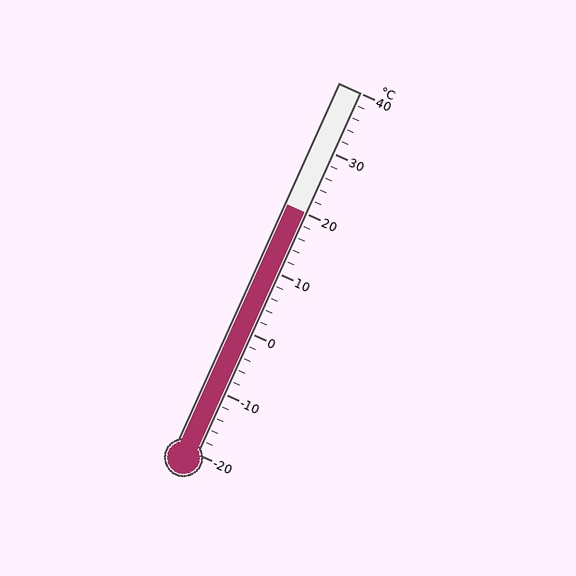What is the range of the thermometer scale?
The thermometer scale ranges from -20°C to 40°C.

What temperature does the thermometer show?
The thermometer shows approximately 20°C.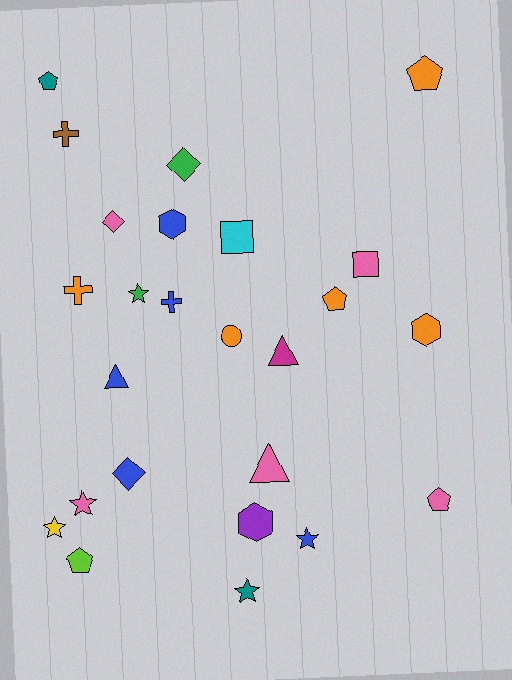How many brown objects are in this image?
There is 1 brown object.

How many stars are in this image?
There are 5 stars.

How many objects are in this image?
There are 25 objects.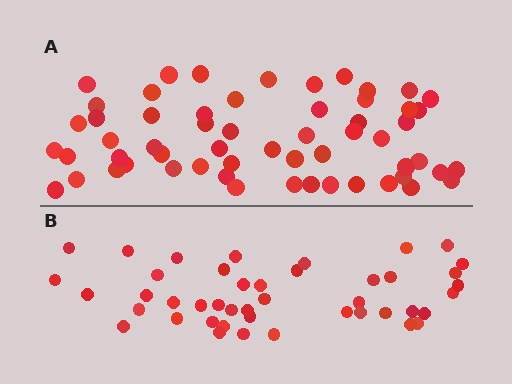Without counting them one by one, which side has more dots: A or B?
Region A (the top region) has more dots.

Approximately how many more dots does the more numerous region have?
Region A has approximately 15 more dots than region B.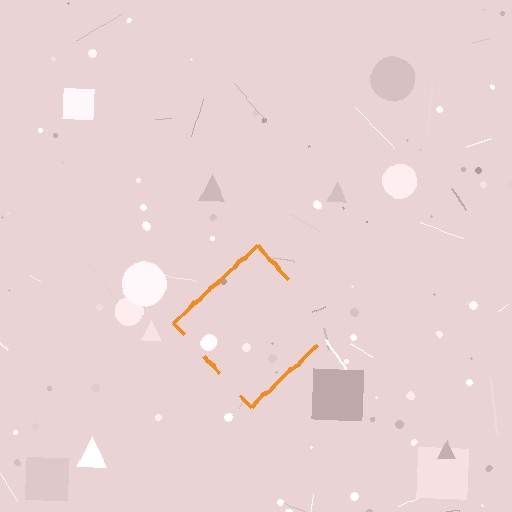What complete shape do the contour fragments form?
The contour fragments form a diamond.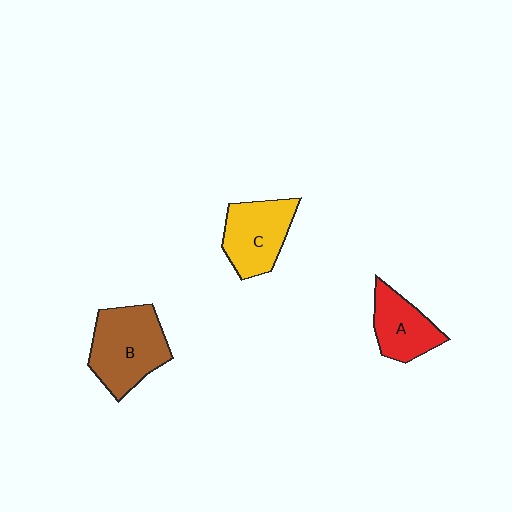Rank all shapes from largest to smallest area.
From largest to smallest: B (brown), C (yellow), A (red).